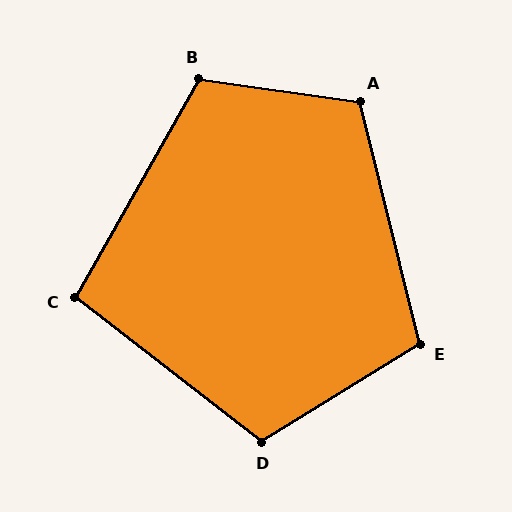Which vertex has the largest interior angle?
A, at approximately 112 degrees.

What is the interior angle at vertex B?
Approximately 111 degrees (obtuse).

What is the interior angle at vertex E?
Approximately 108 degrees (obtuse).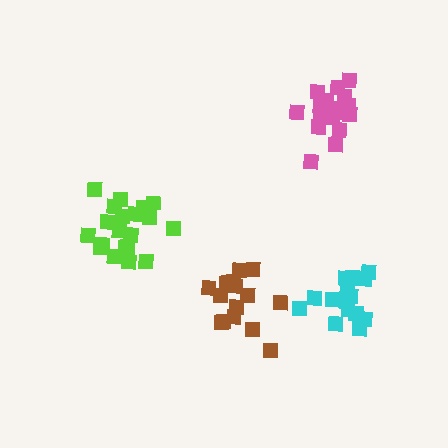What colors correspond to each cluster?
The clusters are colored: cyan, pink, lime, brown.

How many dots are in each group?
Group 1: 17 dots, Group 2: 17 dots, Group 3: 20 dots, Group 4: 16 dots (70 total).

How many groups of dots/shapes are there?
There are 4 groups.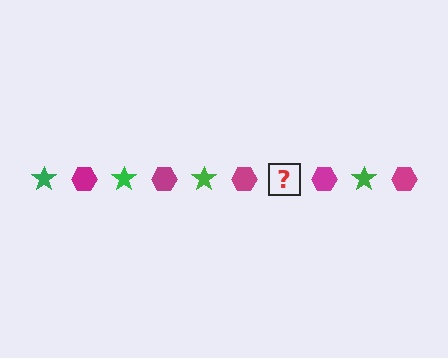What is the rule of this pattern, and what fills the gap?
The rule is that the pattern alternates between green star and magenta hexagon. The gap should be filled with a green star.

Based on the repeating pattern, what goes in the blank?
The blank should be a green star.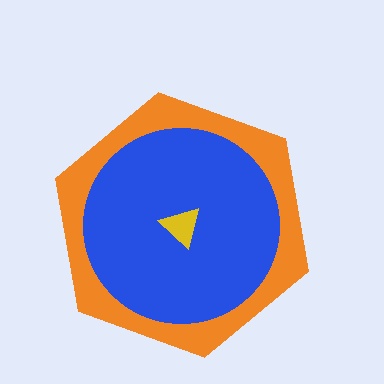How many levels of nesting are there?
3.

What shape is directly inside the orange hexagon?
The blue circle.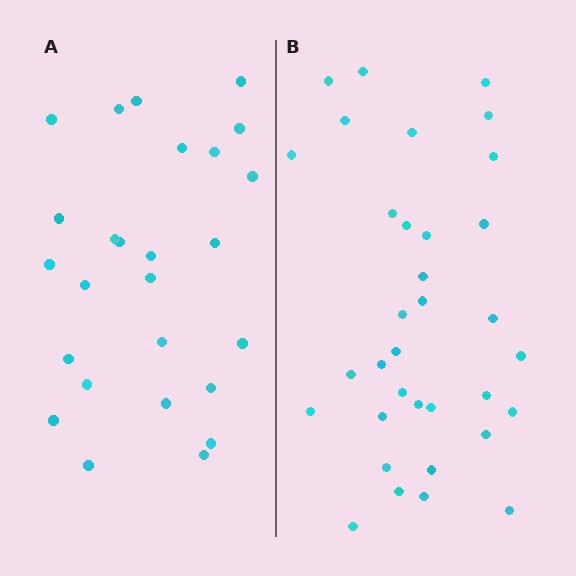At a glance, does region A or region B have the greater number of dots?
Region B (the right region) has more dots.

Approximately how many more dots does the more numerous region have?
Region B has roughly 8 or so more dots than region A.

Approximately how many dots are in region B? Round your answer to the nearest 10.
About 30 dots. (The exact count is 34, which rounds to 30.)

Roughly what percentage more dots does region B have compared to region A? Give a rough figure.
About 30% more.